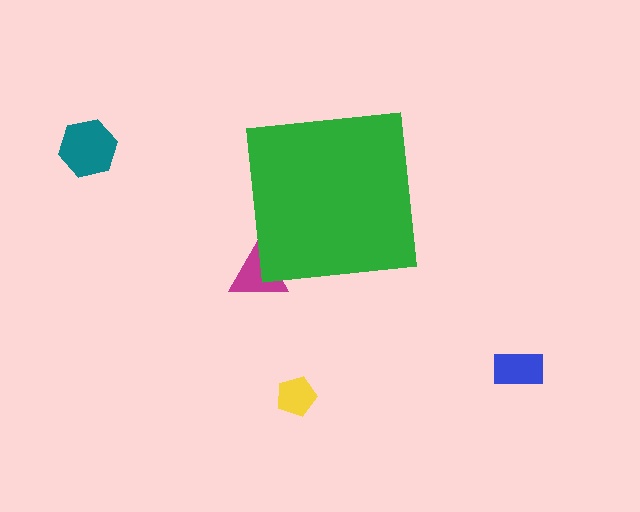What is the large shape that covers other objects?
A green square.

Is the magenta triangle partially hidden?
Yes, the magenta triangle is partially hidden behind the green square.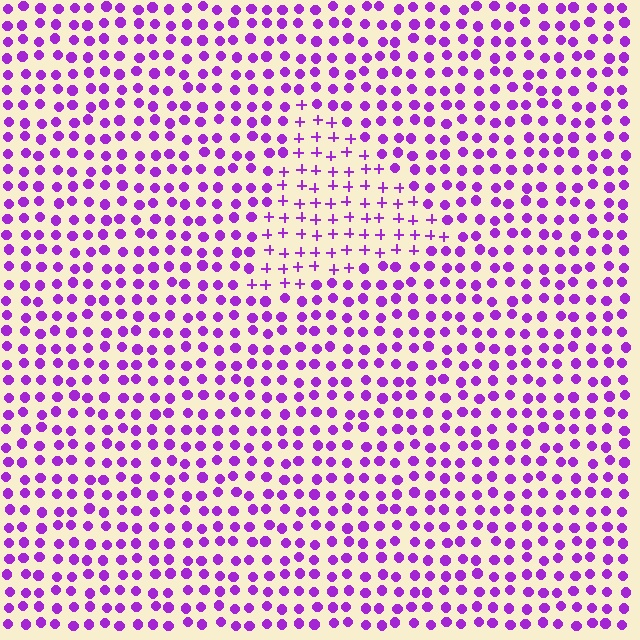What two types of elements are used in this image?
The image uses plus signs inside the triangle region and circles outside it.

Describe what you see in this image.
The image is filled with small purple elements arranged in a uniform grid. A triangle-shaped region contains plus signs, while the surrounding area contains circles. The boundary is defined purely by the change in element shape.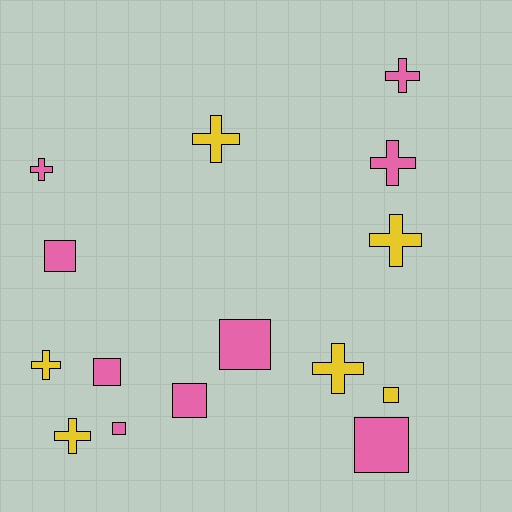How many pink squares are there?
There are 6 pink squares.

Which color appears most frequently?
Pink, with 9 objects.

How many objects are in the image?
There are 15 objects.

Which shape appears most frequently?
Cross, with 8 objects.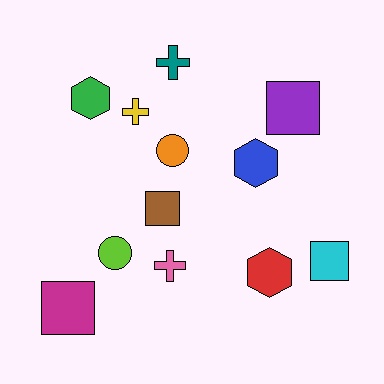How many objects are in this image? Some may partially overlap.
There are 12 objects.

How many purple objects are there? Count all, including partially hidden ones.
There is 1 purple object.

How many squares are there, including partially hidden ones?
There are 4 squares.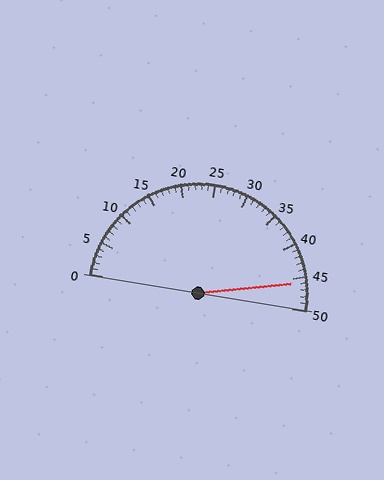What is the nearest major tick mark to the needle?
The nearest major tick mark is 45.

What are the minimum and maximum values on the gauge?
The gauge ranges from 0 to 50.